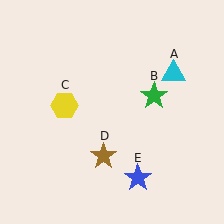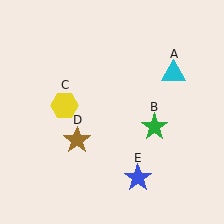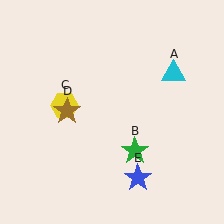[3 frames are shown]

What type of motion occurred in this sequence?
The green star (object B), brown star (object D) rotated clockwise around the center of the scene.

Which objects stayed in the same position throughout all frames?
Cyan triangle (object A) and yellow hexagon (object C) and blue star (object E) remained stationary.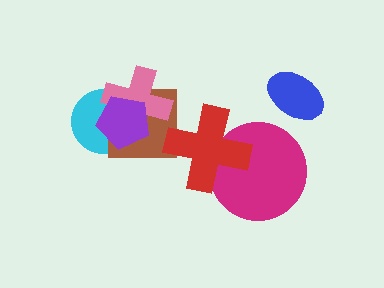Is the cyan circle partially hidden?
Yes, it is partially covered by another shape.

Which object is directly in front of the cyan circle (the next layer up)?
The brown square is directly in front of the cyan circle.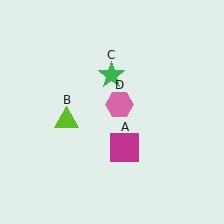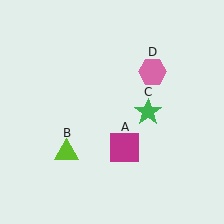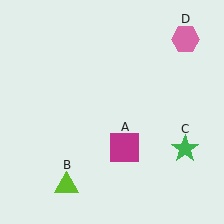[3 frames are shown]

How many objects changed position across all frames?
3 objects changed position: lime triangle (object B), green star (object C), pink hexagon (object D).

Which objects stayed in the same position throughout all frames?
Magenta square (object A) remained stationary.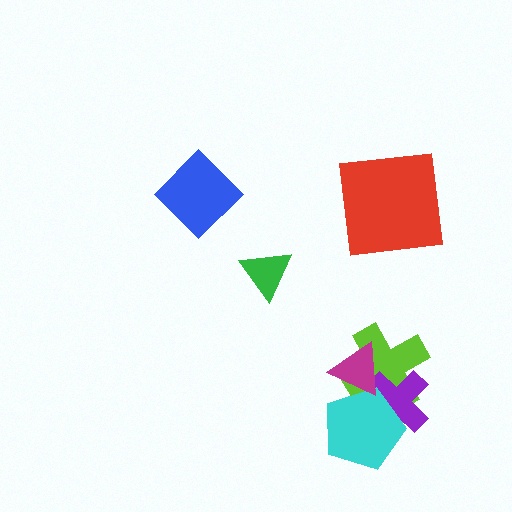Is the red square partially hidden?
No, no other shape covers it.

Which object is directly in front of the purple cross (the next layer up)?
The cyan pentagon is directly in front of the purple cross.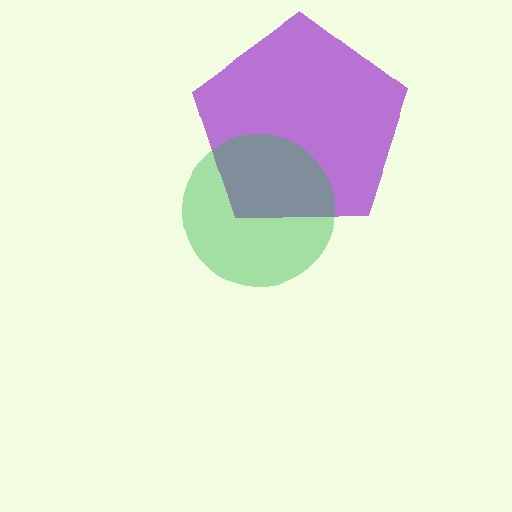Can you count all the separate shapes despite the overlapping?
Yes, there are 2 separate shapes.